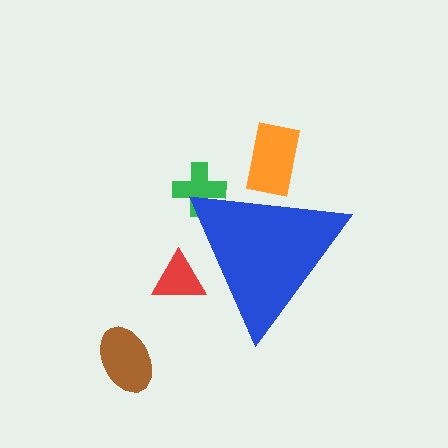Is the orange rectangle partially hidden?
Yes, the orange rectangle is partially hidden behind the blue triangle.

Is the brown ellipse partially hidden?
No, the brown ellipse is fully visible.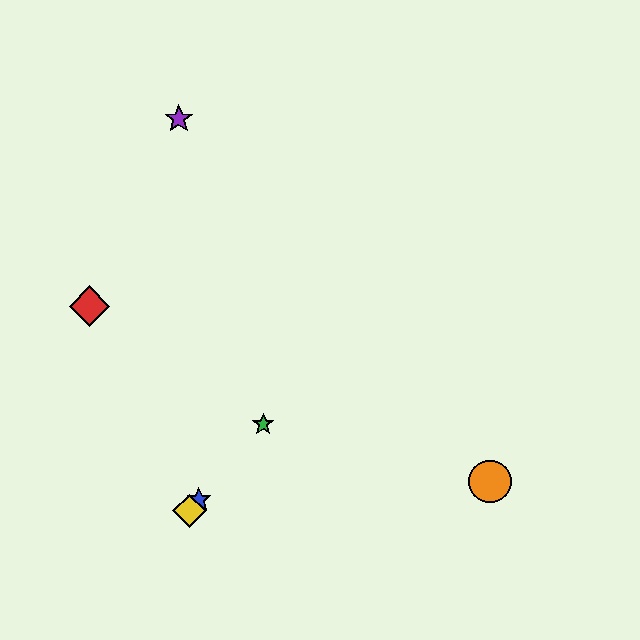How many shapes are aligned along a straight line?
3 shapes (the blue star, the green star, the yellow diamond) are aligned along a straight line.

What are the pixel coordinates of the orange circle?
The orange circle is at (490, 481).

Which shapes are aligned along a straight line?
The blue star, the green star, the yellow diamond are aligned along a straight line.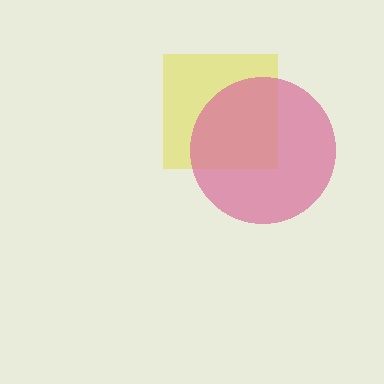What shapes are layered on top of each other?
The layered shapes are: a yellow square, a pink circle.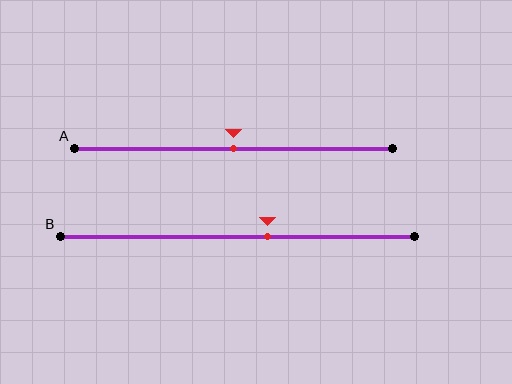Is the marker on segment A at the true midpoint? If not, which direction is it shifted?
Yes, the marker on segment A is at the true midpoint.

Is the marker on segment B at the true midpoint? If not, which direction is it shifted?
No, the marker on segment B is shifted to the right by about 9% of the segment length.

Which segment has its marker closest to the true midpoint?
Segment A has its marker closest to the true midpoint.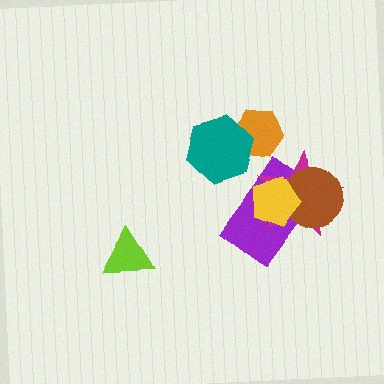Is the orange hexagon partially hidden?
Yes, it is partially covered by another shape.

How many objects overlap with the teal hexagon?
1 object overlaps with the teal hexagon.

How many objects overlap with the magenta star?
3 objects overlap with the magenta star.